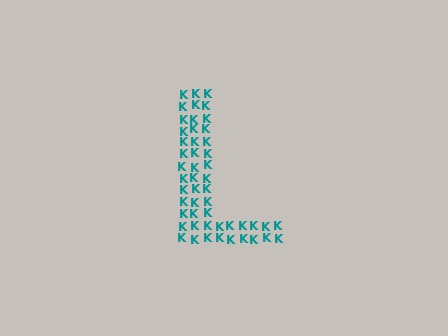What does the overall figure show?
The overall figure shows the letter L.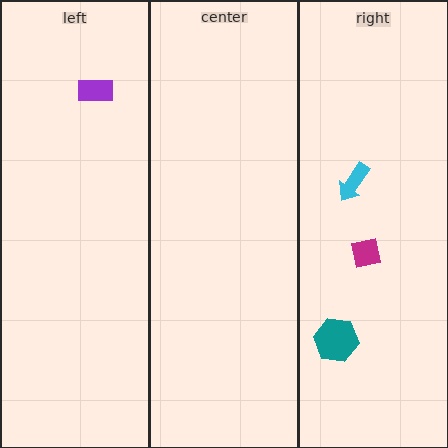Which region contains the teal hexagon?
The right region.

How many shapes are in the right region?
3.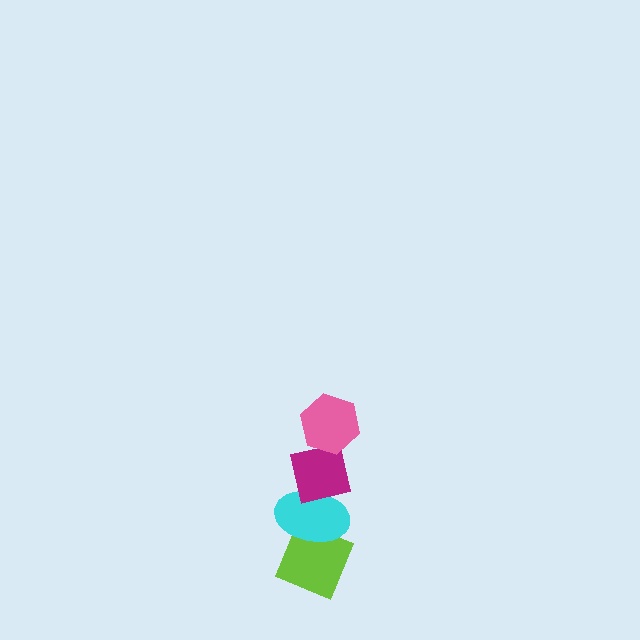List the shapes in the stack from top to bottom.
From top to bottom: the pink hexagon, the magenta square, the cyan ellipse, the lime diamond.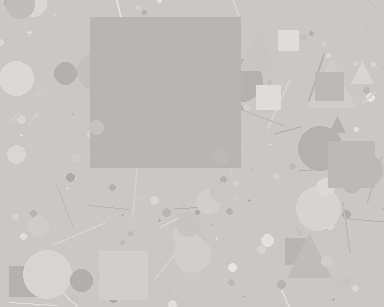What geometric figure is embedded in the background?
A square is embedded in the background.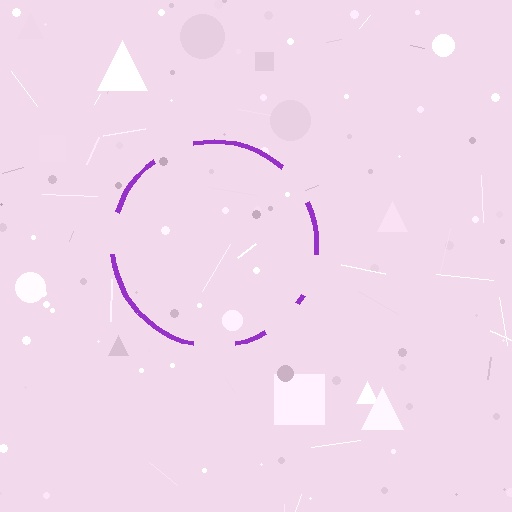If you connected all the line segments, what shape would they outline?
They would outline a circle.